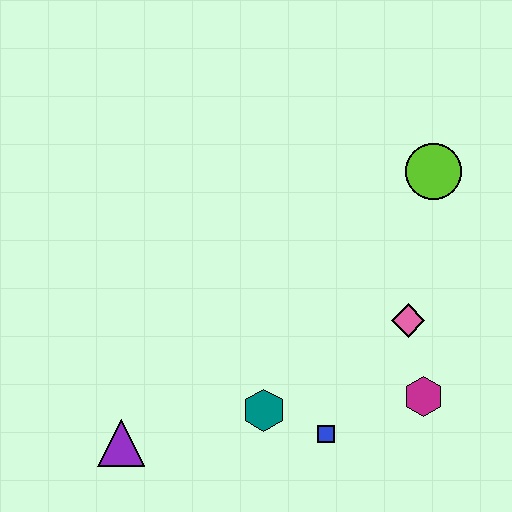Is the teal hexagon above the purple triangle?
Yes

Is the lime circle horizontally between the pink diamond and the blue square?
No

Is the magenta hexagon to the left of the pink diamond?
No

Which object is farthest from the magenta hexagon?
The purple triangle is farthest from the magenta hexagon.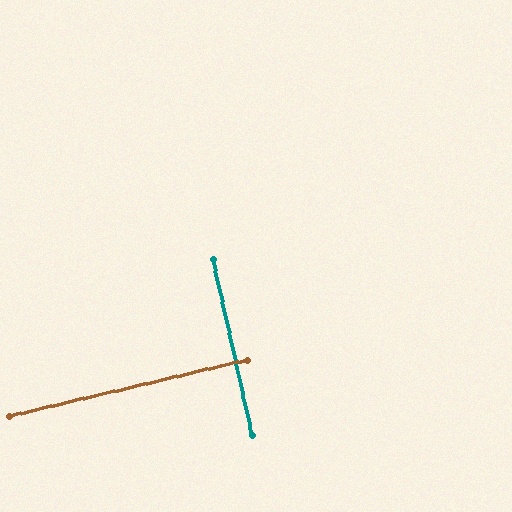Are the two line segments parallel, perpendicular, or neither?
Perpendicular — they meet at approximately 89°.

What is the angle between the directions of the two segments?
Approximately 89 degrees.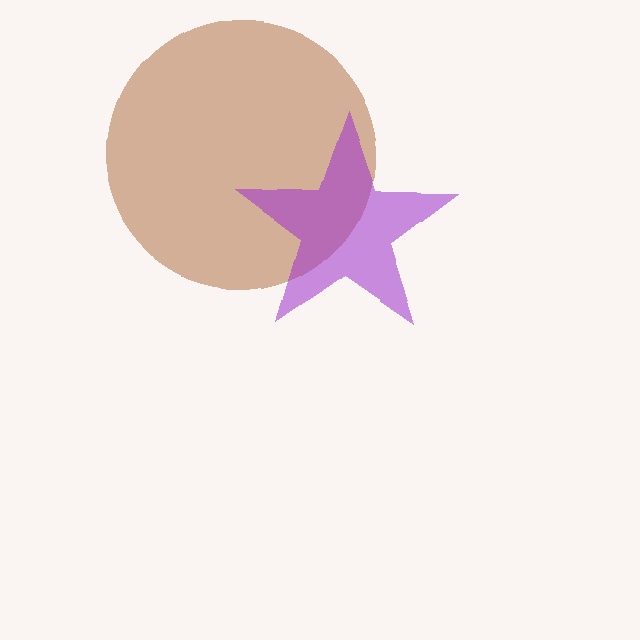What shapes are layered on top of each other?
The layered shapes are: a brown circle, a purple star.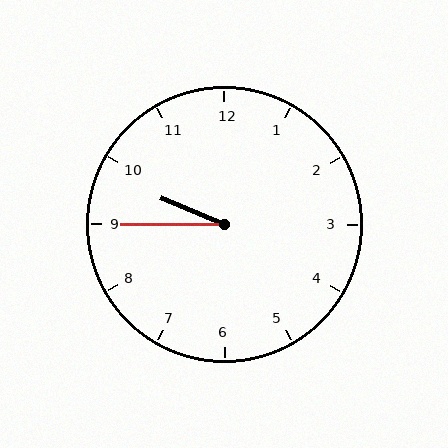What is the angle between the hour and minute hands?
Approximately 22 degrees.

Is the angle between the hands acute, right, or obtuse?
It is acute.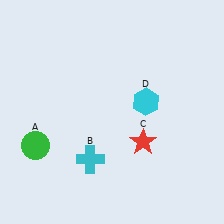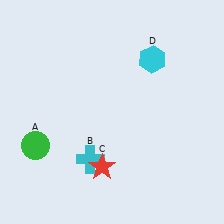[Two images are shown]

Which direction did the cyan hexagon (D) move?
The cyan hexagon (D) moved up.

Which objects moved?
The objects that moved are: the red star (C), the cyan hexagon (D).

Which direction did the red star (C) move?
The red star (C) moved left.